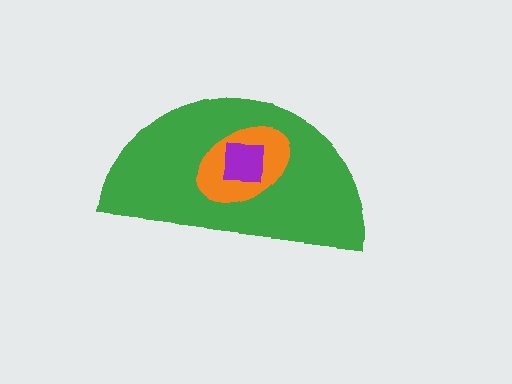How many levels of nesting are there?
3.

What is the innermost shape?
The purple square.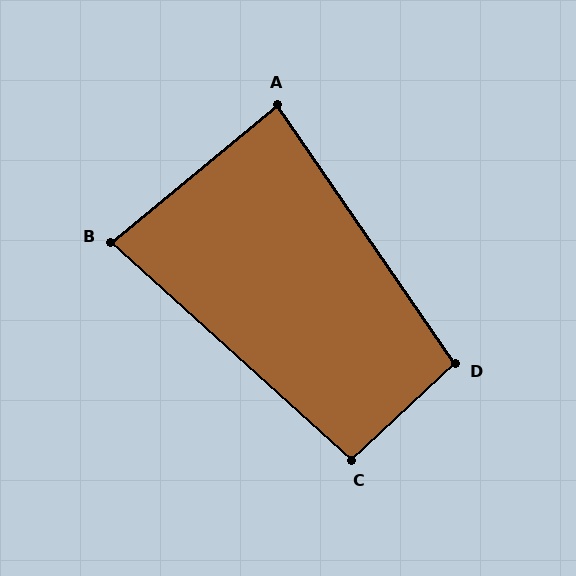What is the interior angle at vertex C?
Approximately 95 degrees (approximately right).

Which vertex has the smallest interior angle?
B, at approximately 82 degrees.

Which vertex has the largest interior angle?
D, at approximately 98 degrees.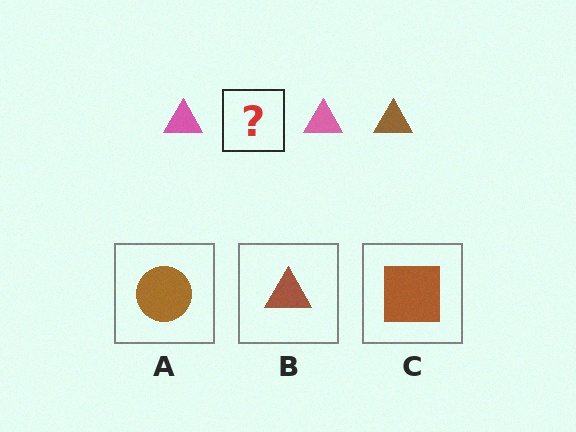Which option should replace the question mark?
Option B.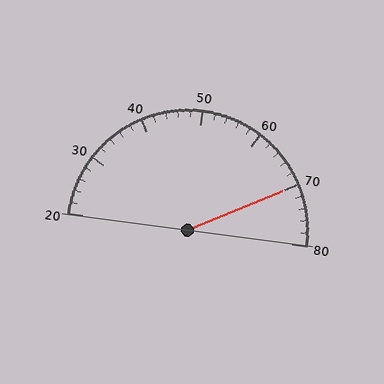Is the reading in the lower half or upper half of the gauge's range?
The reading is in the upper half of the range (20 to 80).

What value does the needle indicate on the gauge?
The needle indicates approximately 70.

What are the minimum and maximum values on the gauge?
The gauge ranges from 20 to 80.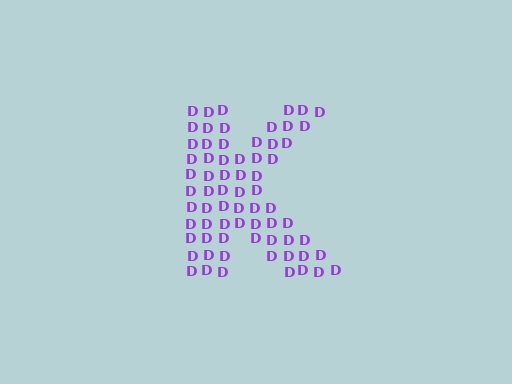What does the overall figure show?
The overall figure shows the letter K.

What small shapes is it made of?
It is made of small letter D's.